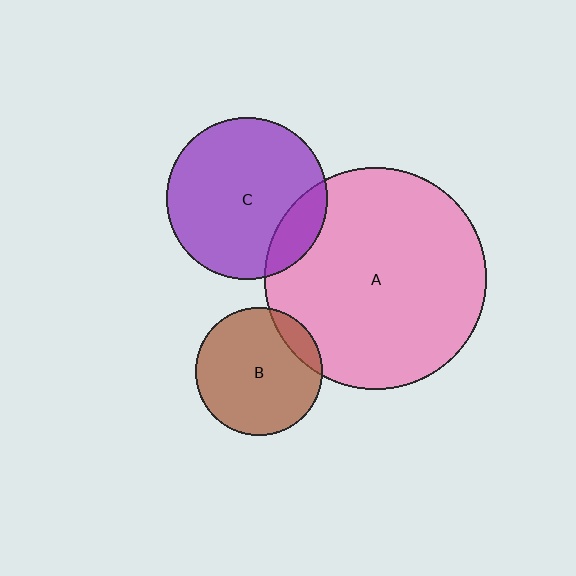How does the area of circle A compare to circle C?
Approximately 1.9 times.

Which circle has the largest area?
Circle A (pink).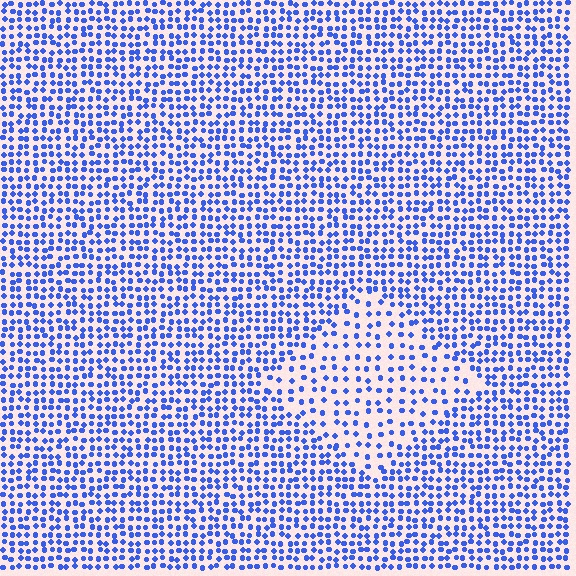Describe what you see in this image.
The image contains small blue elements arranged at two different densities. A diamond-shaped region is visible where the elements are less densely packed than the surrounding area.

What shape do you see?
I see a diamond.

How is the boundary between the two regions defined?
The boundary is defined by a change in element density (approximately 1.9x ratio). All elements are the same color, size, and shape.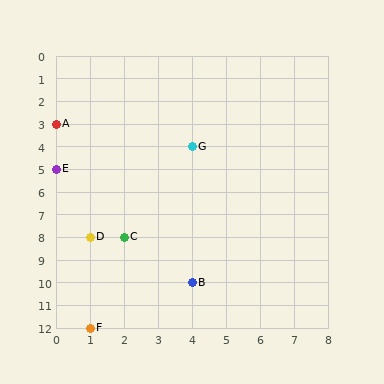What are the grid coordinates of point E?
Point E is at grid coordinates (0, 5).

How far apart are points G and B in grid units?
Points G and B are 6 rows apart.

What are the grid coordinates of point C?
Point C is at grid coordinates (2, 8).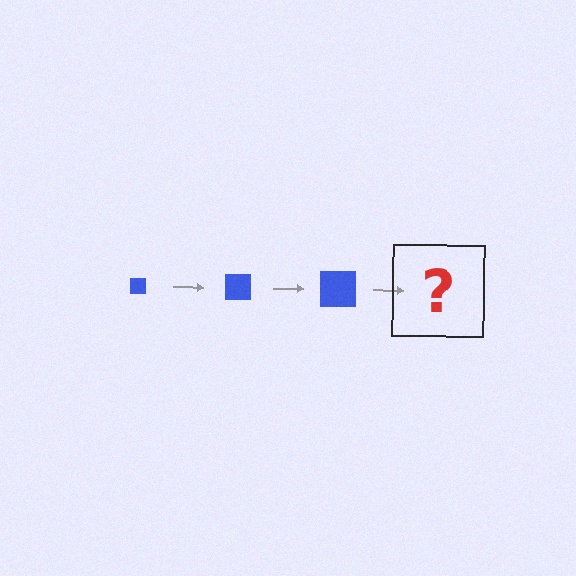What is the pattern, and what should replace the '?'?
The pattern is that the square gets progressively larger each step. The '?' should be a blue square, larger than the previous one.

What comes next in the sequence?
The next element should be a blue square, larger than the previous one.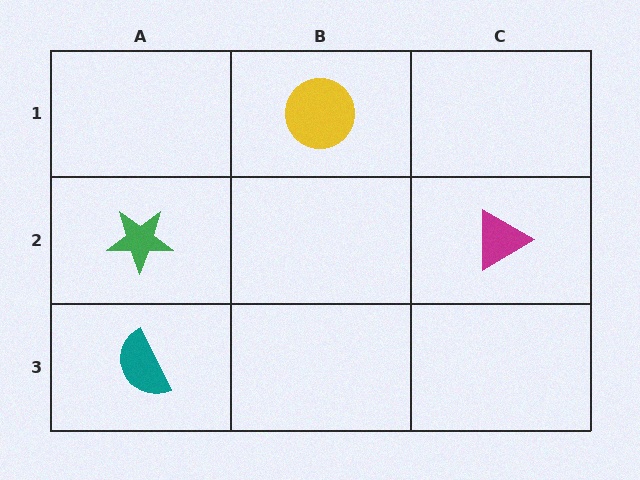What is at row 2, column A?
A green star.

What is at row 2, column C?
A magenta triangle.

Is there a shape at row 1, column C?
No, that cell is empty.